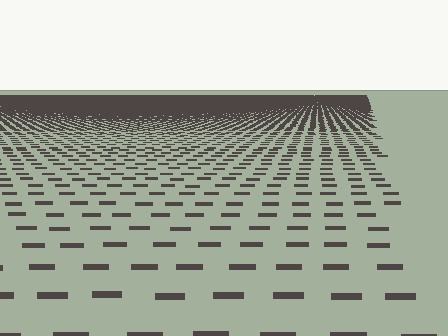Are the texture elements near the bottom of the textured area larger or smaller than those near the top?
Larger. Near the bottom, elements are closer to the viewer and appear at a bigger on-screen size.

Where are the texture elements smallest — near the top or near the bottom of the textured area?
Near the top.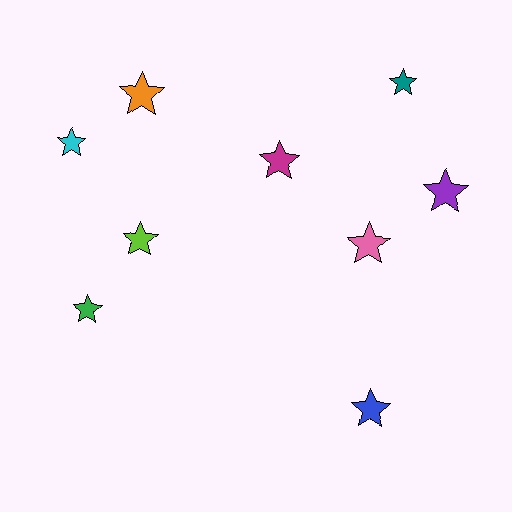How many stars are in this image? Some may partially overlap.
There are 9 stars.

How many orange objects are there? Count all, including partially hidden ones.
There is 1 orange object.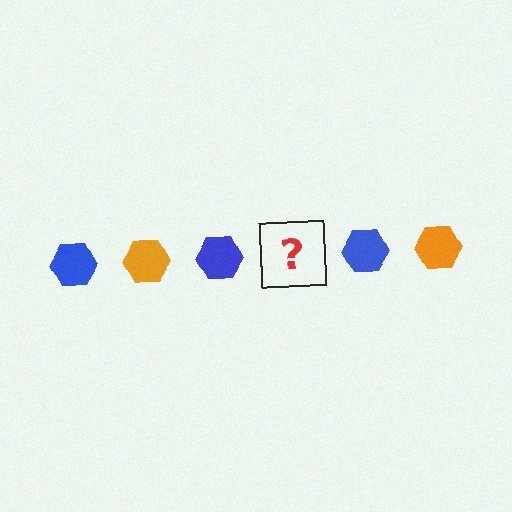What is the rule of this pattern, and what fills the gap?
The rule is that the pattern cycles through blue, orange hexagons. The gap should be filled with an orange hexagon.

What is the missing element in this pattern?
The missing element is an orange hexagon.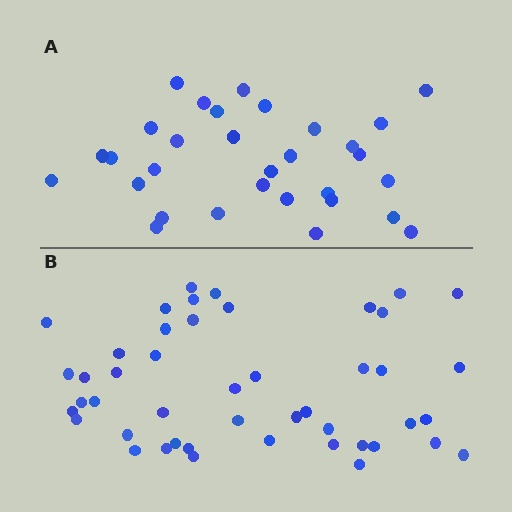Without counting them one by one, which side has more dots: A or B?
Region B (the bottom region) has more dots.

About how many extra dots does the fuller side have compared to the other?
Region B has approximately 15 more dots than region A.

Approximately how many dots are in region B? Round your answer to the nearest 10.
About 50 dots. (The exact count is 46, which rounds to 50.)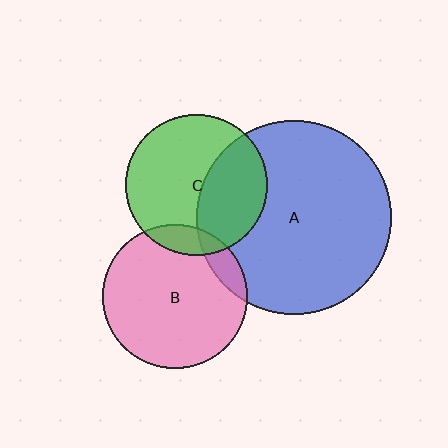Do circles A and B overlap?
Yes.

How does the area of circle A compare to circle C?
Approximately 1.9 times.